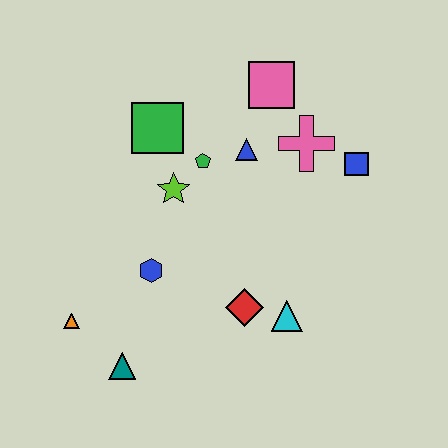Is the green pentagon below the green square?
Yes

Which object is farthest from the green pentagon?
The teal triangle is farthest from the green pentagon.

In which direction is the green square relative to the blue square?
The green square is to the left of the blue square.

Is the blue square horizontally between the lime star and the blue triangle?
No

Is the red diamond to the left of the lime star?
No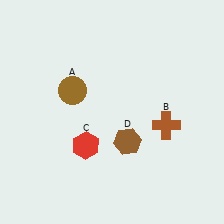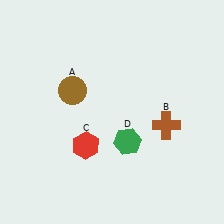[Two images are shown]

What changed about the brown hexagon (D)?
In Image 1, D is brown. In Image 2, it changed to green.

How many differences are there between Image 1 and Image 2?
There is 1 difference between the two images.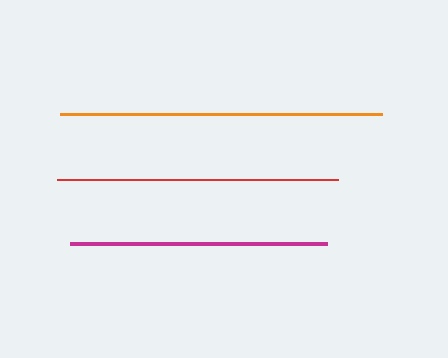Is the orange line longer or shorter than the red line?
The orange line is longer than the red line.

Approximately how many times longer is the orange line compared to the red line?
The orange line is approximately 1.1 times the length of the red line.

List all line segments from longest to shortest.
From longest to shortest: orange, red, magenta.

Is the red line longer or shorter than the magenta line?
The red line is longer than the magenta line.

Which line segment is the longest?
The orange line is the longest at approximately 322 pixels.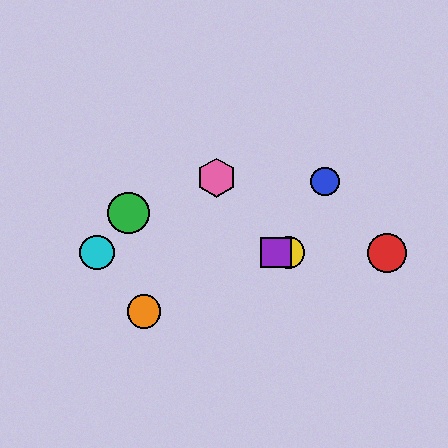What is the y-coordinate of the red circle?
The red circle is at y≈253.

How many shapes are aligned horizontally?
4 shapes (the red circle, the yellow circle, the purple square, the cyan circle) are aligned horizontally.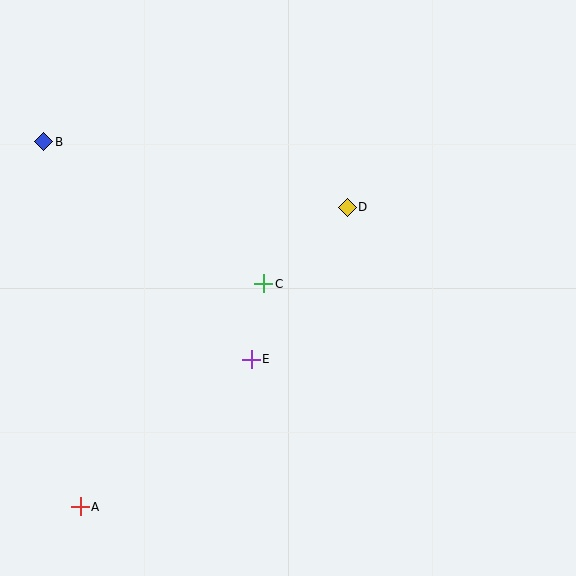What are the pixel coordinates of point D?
Point D is at (347, 207).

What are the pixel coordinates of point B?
Point B is at (44, 142).